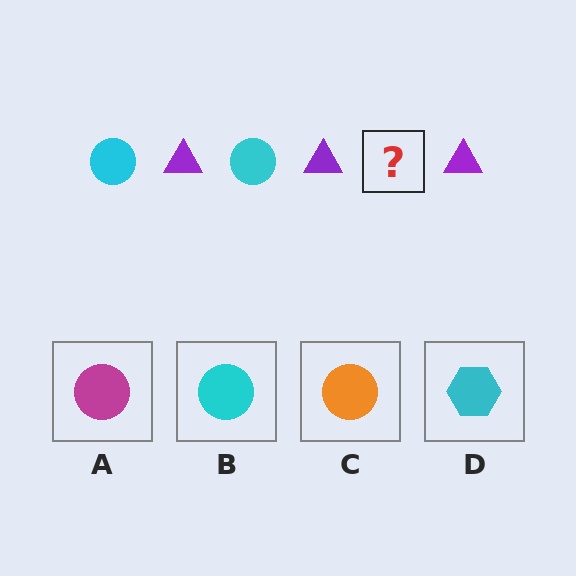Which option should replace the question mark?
Option B.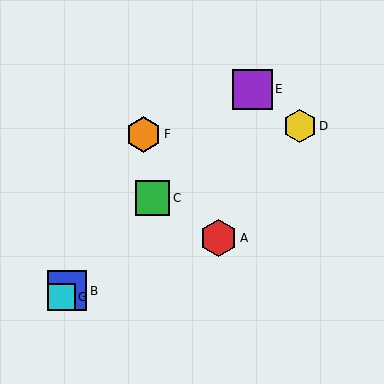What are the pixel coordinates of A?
Object A is at (218, 238).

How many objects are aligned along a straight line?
4 objects (B, C, E, G) are aligned along a straight line.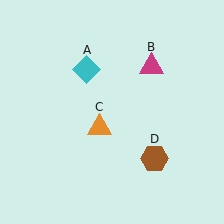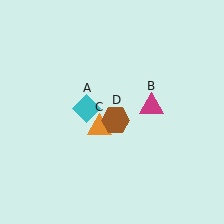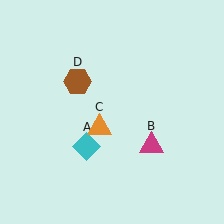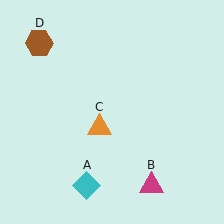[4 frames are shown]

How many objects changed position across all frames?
3 objects changed position: cyan diamond (object A), magenta triangle (object B), brown hexagon (object D).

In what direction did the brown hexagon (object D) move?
The brown hexagon (object D) moved up and to the left.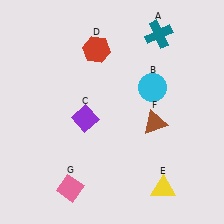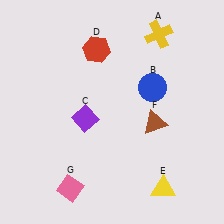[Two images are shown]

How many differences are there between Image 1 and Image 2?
There are 2 differences between the two images.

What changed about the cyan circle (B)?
In Image 1, B is cyan. In Image 2, it changed to blue.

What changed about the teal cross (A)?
In Image 1, A is teal. In Image 2, it changed to yellow.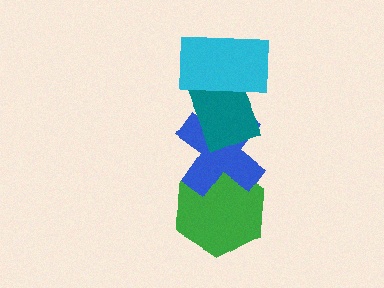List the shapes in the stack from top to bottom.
From top to bottom: the cyan rectangle, the teal rectangle, the blue cross, the green hexagon.